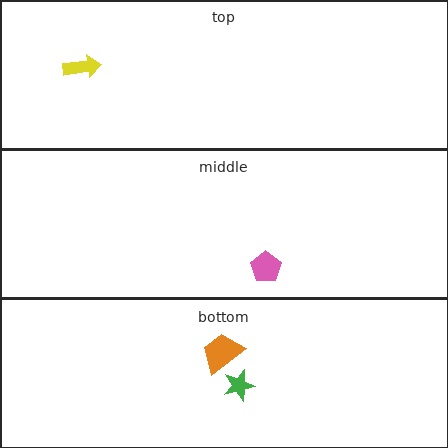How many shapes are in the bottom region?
2.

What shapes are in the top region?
The yellow arrow.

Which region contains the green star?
The bottom region.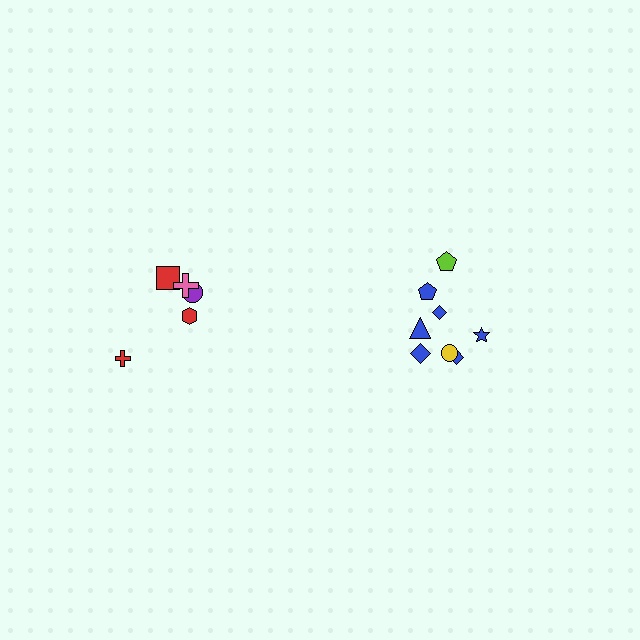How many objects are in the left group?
There are 5 objects.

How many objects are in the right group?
There are 8 objects.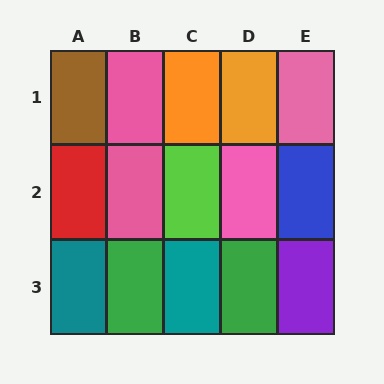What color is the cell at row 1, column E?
Pink.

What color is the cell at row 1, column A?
Brown.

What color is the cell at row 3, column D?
Green.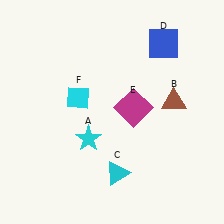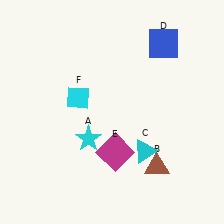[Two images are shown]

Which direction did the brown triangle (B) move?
The brown triangle (B) moved down.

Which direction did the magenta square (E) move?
The magenta square (E) moved down.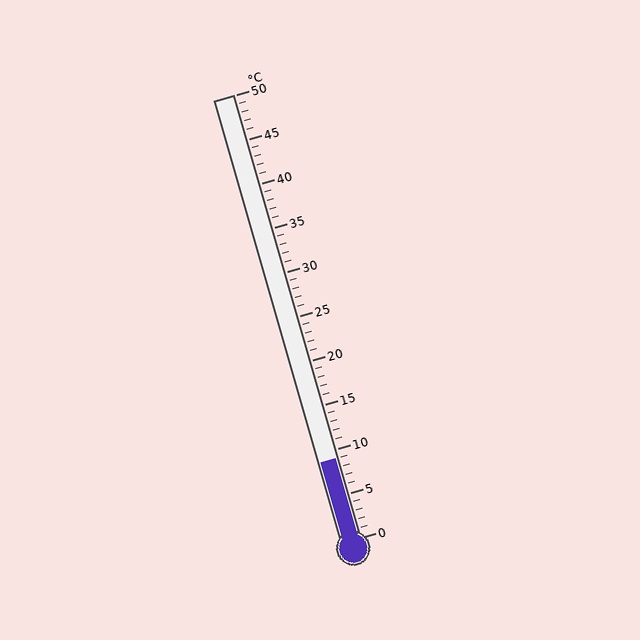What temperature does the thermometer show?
The thermometer shows approximately 9°C.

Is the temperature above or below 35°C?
The temperature is below 35°C.